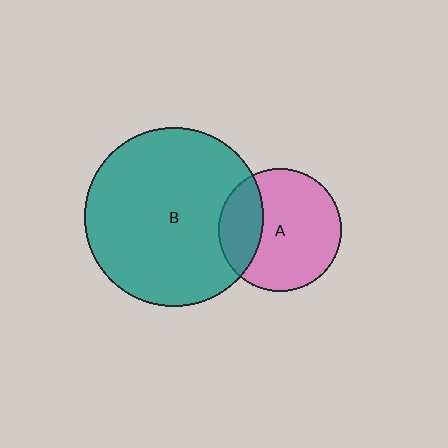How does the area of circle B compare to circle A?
Approximately 2.1 times.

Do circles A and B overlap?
Yes.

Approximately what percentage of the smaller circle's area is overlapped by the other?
Approximately 25%.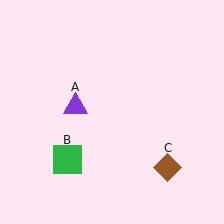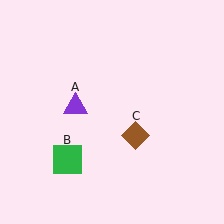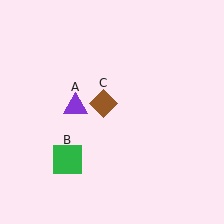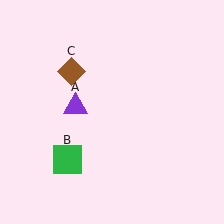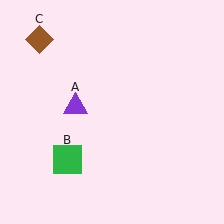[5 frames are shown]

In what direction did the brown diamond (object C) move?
The brown diamond (object C) moved up and to the left.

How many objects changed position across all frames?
1 object changed position: brown diamond (object C).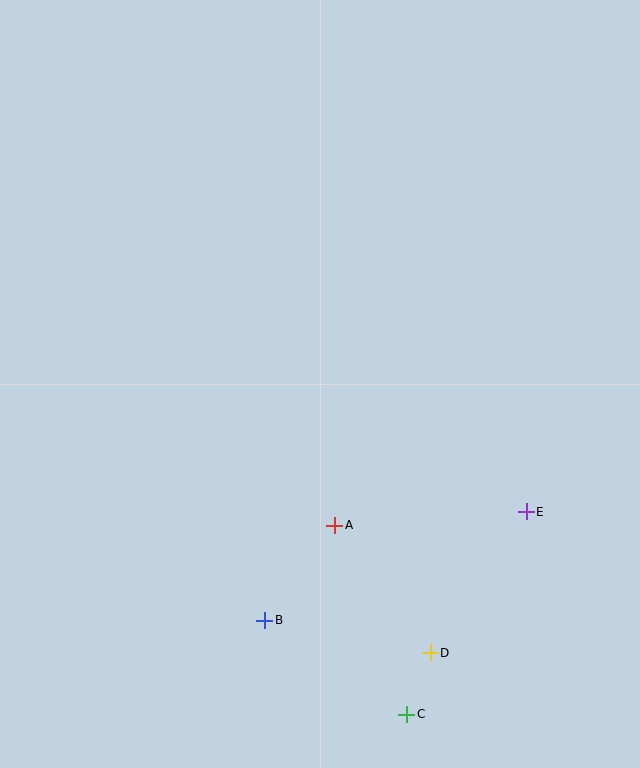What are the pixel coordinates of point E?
Point E is at (526, 512).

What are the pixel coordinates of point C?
Point C is at (407, 714).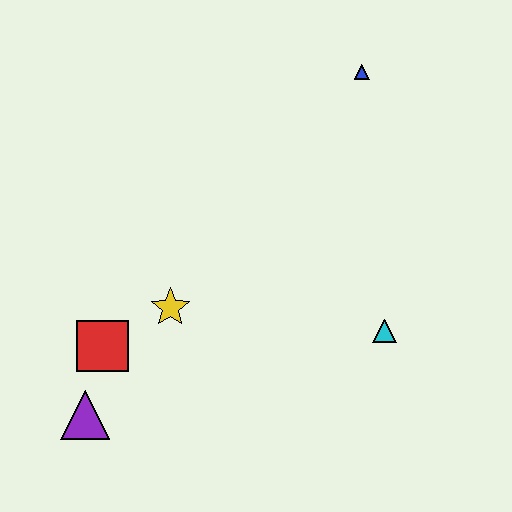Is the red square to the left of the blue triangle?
Yes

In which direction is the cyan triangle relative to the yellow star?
The cyan triangle is to the right of the yellow star.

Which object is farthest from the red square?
The blue triangle is farthest from the red square.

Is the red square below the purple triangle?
No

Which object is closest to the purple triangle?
The red square is closest to the purple triangle.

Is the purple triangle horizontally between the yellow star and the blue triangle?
No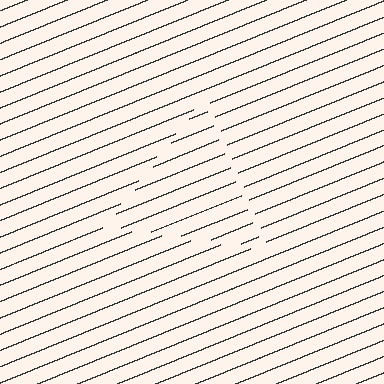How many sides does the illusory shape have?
3 sides — the line-ends trace a triangle.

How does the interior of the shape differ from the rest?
The interior of the shape contains the same grating, shifted by half a period — the contour is defined by the phase discontinuity where line-ends from the inner and outer gratings abut.